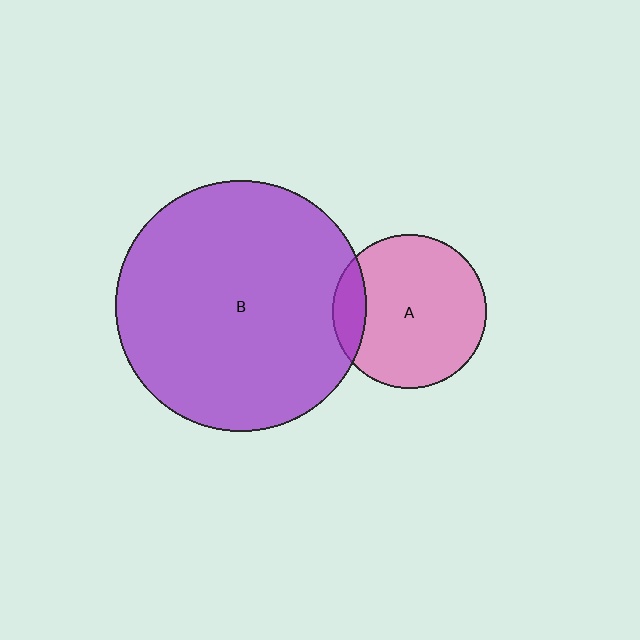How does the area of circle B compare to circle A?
Approximately 2.7 times.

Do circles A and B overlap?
Yes.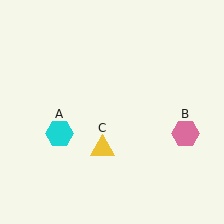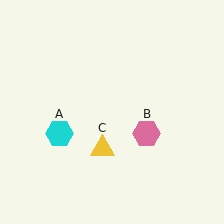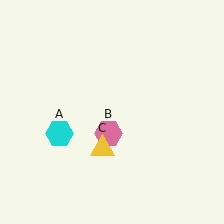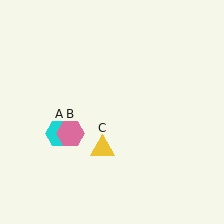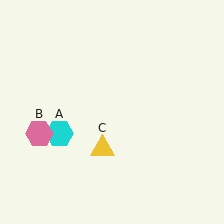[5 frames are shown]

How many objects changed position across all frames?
1 object changed position: pink hexagon (object B).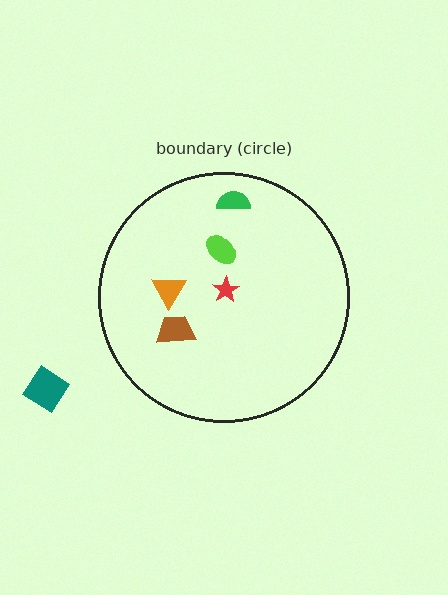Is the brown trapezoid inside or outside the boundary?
Inside.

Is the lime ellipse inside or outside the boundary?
Inside.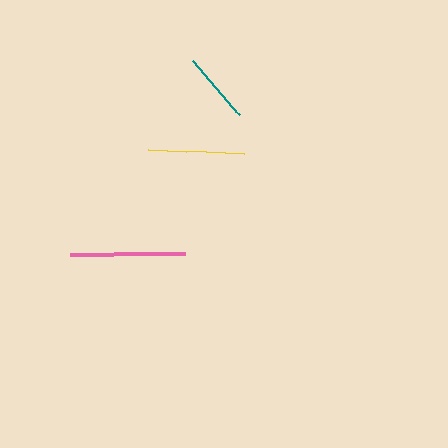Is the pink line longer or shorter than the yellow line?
The pink line is longer than the yellow line.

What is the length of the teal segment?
The teal segment is approximately 70 pixels long.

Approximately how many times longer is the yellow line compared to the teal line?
The yellow line is approximately 1.4 times the length of the teal line.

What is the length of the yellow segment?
The yellow segment is approximately 95 pixels long.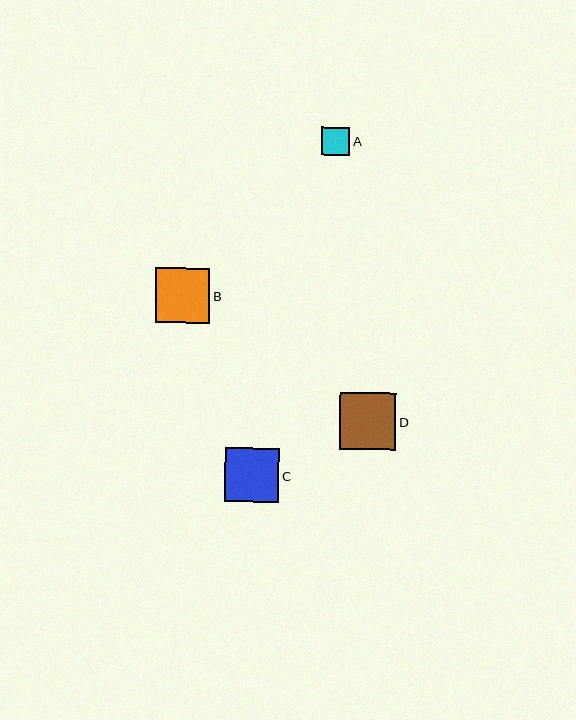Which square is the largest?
Square D is the largest with a size of approximately 57 pixels.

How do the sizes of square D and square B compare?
Square D and square B are approximately the same size.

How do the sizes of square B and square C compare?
Square B and square C are approximately the same size.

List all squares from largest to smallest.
From largest to smallest: D, B, C, A.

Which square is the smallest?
Square A is the smallest with a size of approximately 28 pixels.